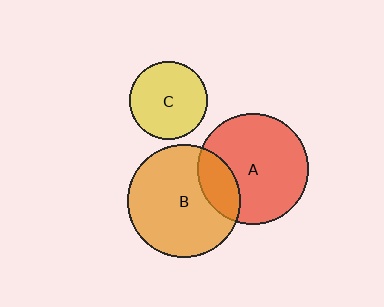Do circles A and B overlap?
Yes.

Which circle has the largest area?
Circle B (orange).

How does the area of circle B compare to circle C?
Approximately 2.1 times.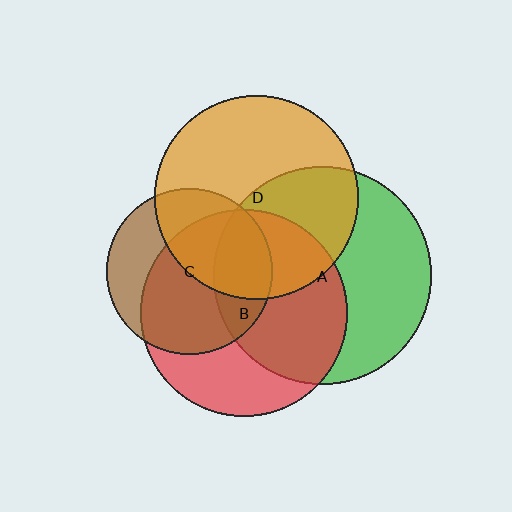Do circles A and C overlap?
Yes.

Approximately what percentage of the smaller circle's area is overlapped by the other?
Approximately 25%.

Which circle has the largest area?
Circle A (green).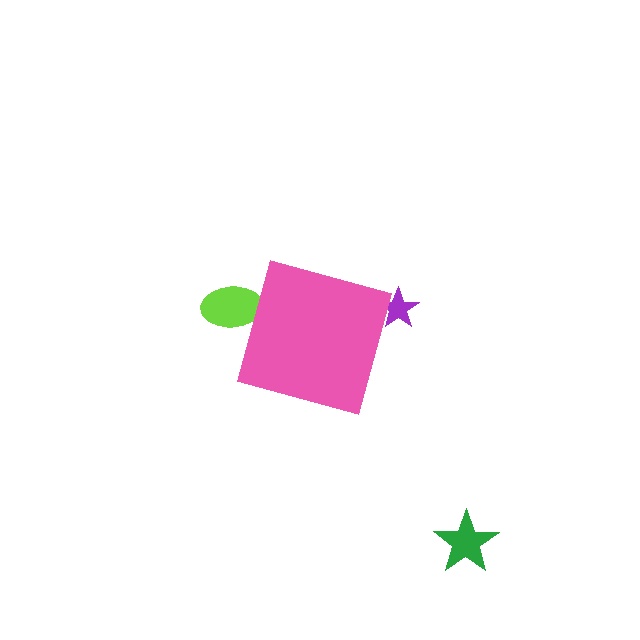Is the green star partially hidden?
No, the green star is fully visible.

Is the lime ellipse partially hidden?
Yes, the lime ellipse is partially hidden behind the pink diamond.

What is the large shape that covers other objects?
A pink diamond.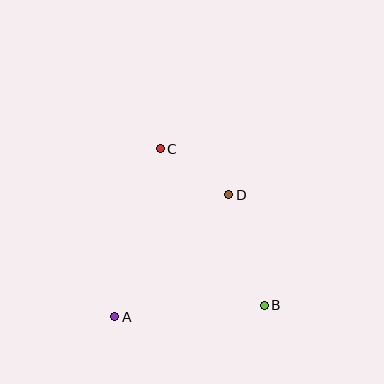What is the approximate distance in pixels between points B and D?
The distance between B and D is approximately 116 pixels.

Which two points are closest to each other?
Points C and D are closest to each other.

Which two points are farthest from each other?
Points B and C are farthest from each other.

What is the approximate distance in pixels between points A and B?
The distance between A and B is approximately 150 pixels.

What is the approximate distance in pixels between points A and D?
The distance between A and D is approximately 167 pixels.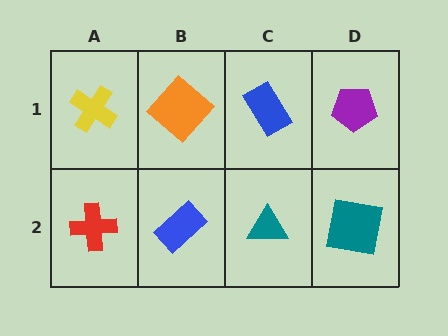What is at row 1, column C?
A blue rectangle.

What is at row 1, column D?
A purple pentagon.